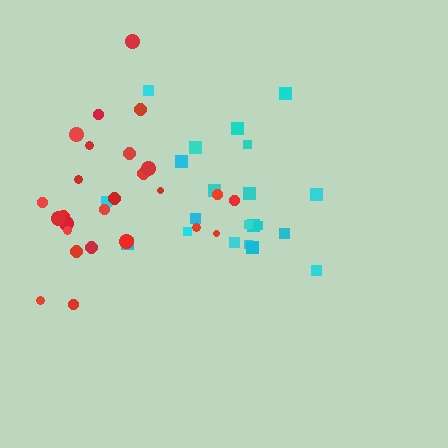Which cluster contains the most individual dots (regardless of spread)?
Red (26).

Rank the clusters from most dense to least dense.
red, cyan.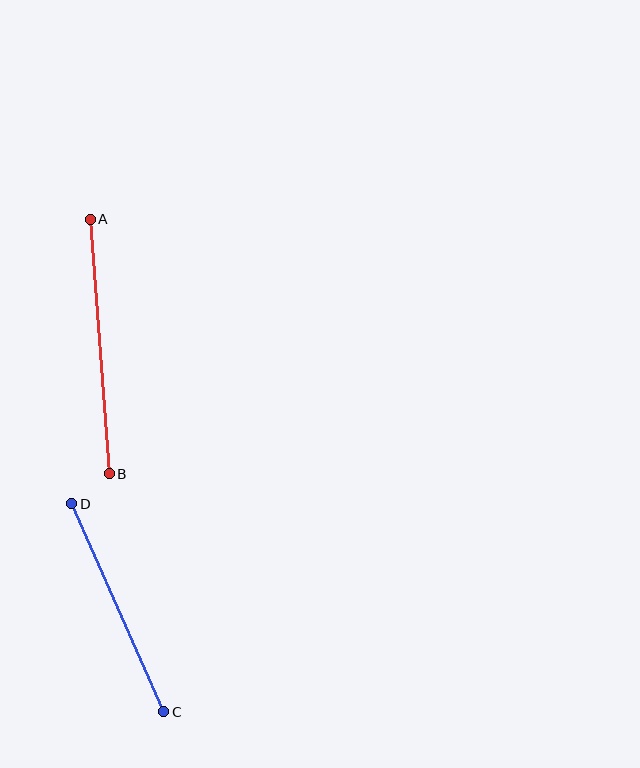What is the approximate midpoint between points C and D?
The midpoint is at approximately (118, 608) pixels.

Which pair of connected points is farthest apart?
Points A and B are farthest apart.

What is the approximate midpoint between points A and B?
The midpoint is at approximately (100, 347) pixels.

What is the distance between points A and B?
The distance is approximately 255 pixels.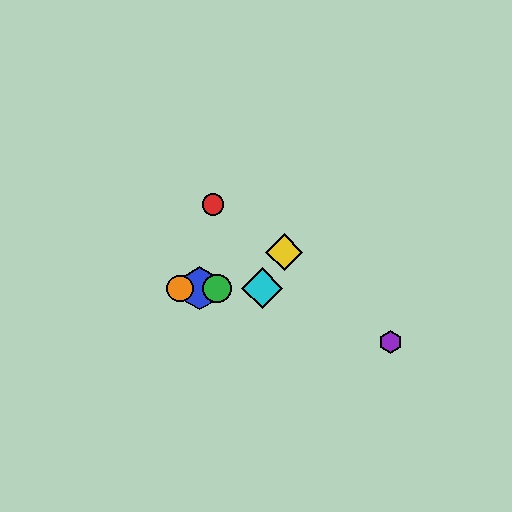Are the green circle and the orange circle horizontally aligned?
Yes, both are at y≈288.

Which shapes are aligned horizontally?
The blue hexagon, the green circle, the orange circle, the cyan diamond are aligned horizontally.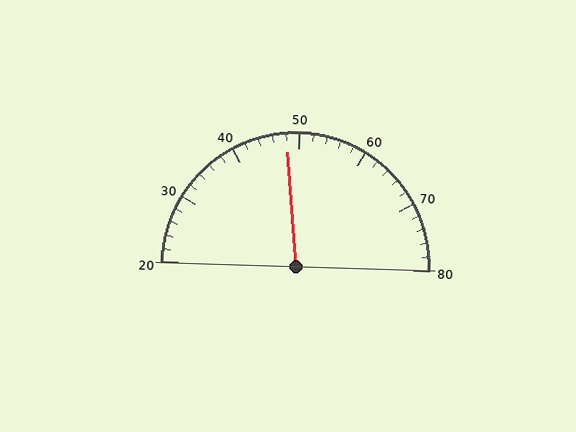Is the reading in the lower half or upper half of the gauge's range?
The reading is in the lower half of the range (20 to 80).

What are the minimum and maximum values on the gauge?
The gauge ranges from 20 to 80.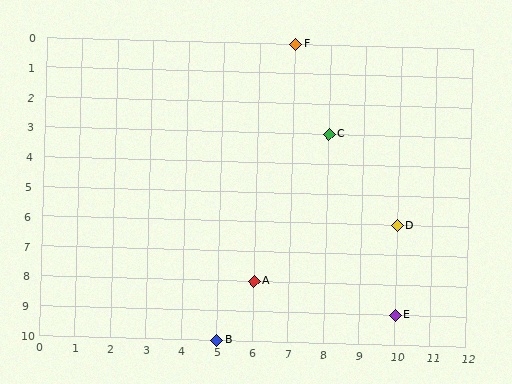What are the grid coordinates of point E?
Point E is at grid coordinates (10, 9).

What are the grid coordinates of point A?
Point A is at grid coordinates (6, 8).